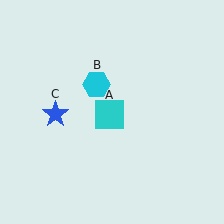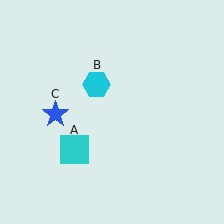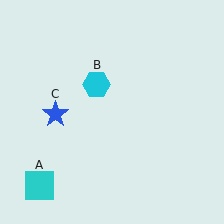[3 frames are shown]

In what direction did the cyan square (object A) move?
The cyan square (object A) moved down and to the left.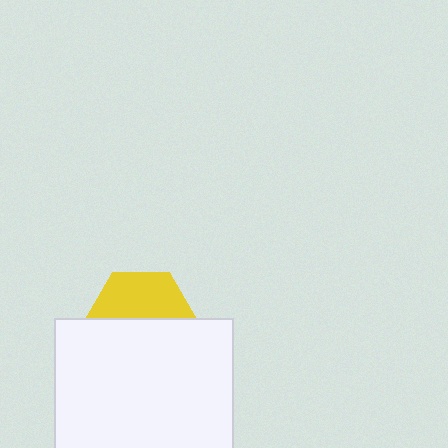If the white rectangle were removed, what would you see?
You would see the complete yellow hexagon.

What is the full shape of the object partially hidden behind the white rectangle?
The partially hidden object is a yellow hexagon.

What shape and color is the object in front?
The object in front is a white rectangle.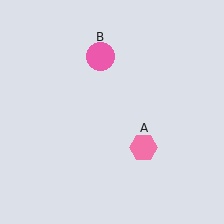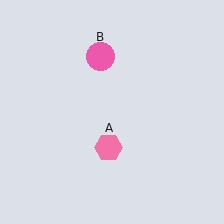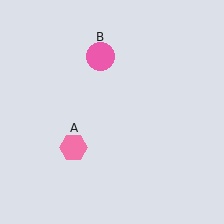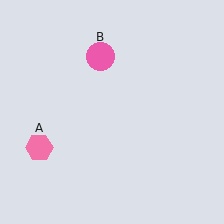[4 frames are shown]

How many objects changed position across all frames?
1 object changed position: pink hexagon (object A).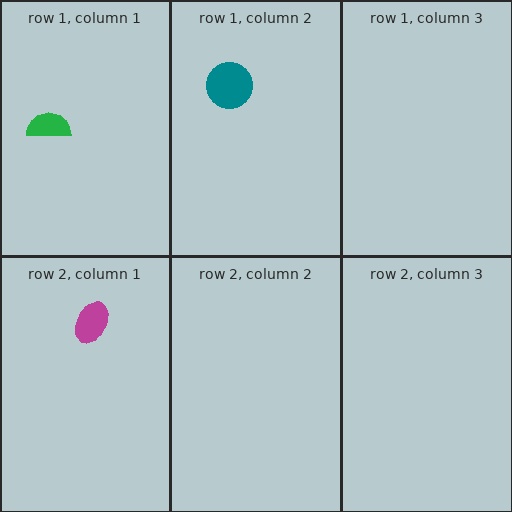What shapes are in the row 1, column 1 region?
The green semicircle.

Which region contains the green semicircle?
The row 1, column 1 region.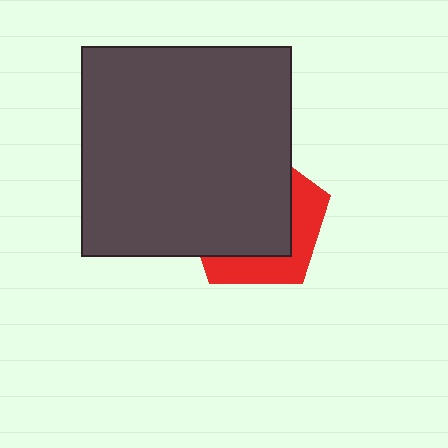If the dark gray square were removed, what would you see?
You would see the complete red pentagon.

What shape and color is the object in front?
The object in front is a dark gray square.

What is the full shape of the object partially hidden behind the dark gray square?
The partially hidden object is a red pentagon.